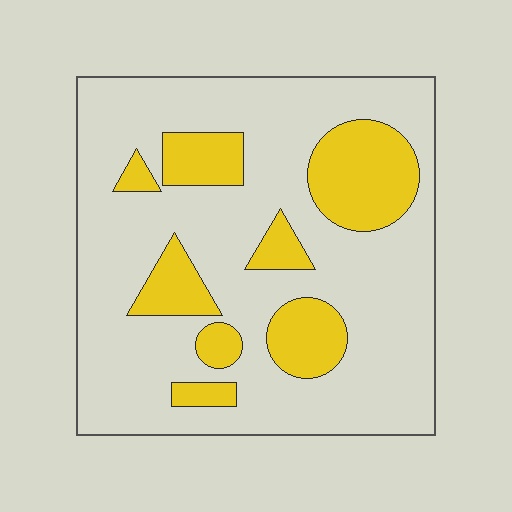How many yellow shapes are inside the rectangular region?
8.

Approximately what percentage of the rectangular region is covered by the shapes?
Approximately 25%.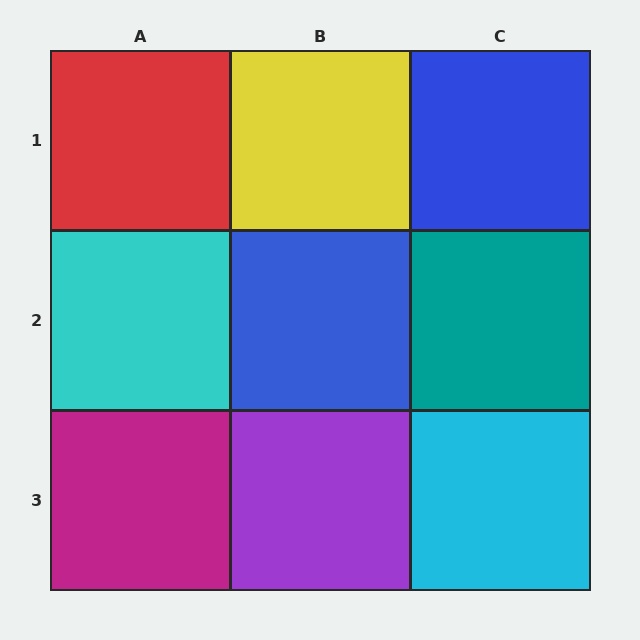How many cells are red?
1 cell is red.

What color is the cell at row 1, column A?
Red.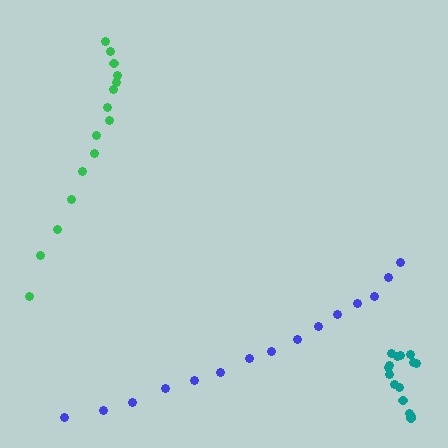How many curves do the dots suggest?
There are 3 distinct paths.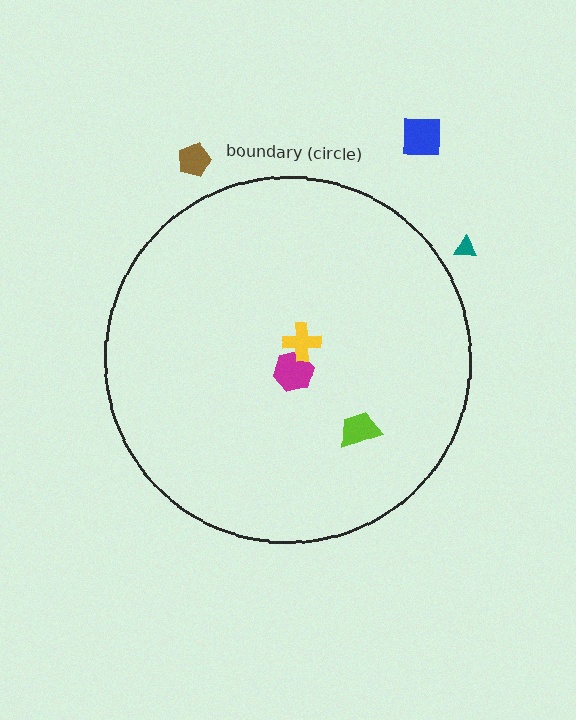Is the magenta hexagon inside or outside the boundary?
Inside.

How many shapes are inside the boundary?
3 inside, 3 outside.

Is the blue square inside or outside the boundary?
Outside.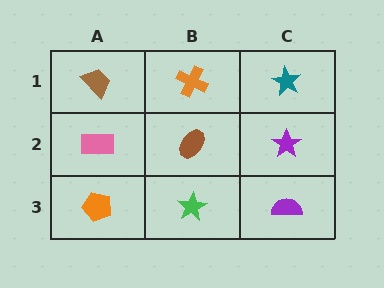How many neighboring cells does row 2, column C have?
3.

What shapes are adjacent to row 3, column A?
A pink rectangle (row 2, column A), a green star (row 3, column B).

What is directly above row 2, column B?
An orange cross.